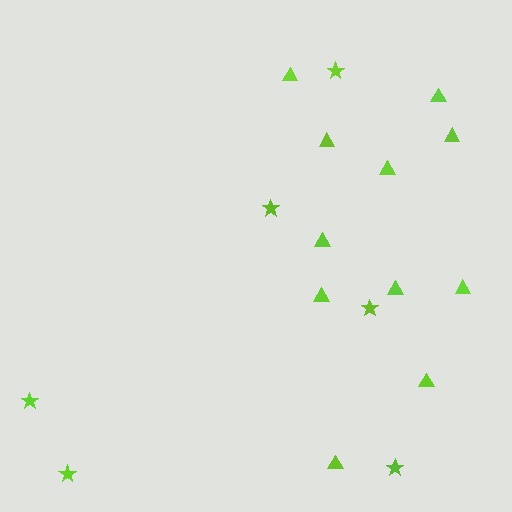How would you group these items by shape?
There are 2 groups: one group of stars (6) and one group of triangles (11).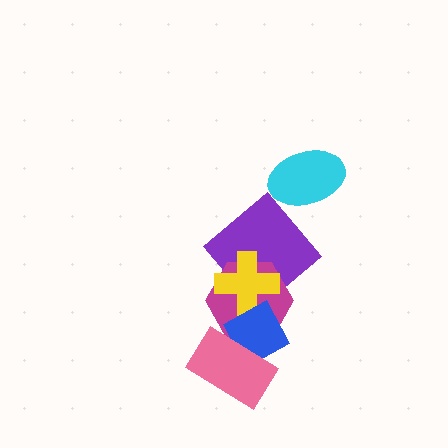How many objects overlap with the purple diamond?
2 objects overlap with the purple diamond.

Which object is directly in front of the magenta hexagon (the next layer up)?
The yellow cross is directly in front of the magenta hexagon.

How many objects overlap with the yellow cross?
3 objects overlap with the yellow cross.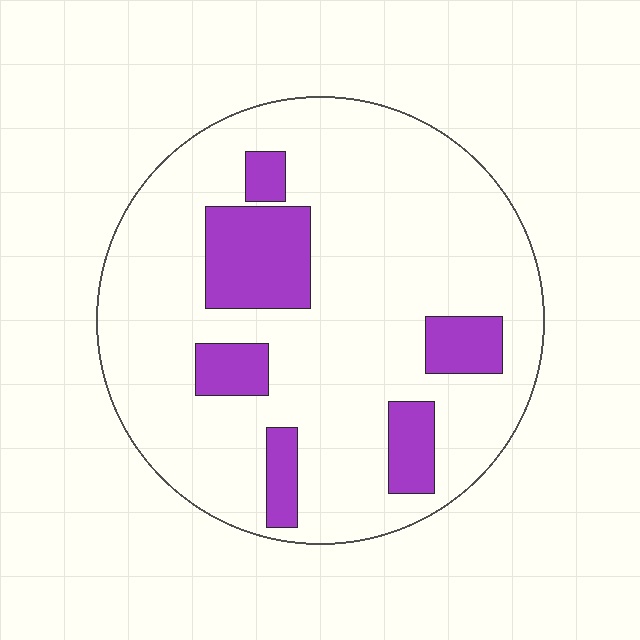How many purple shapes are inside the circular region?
6.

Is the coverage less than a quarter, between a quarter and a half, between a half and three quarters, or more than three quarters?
Less than a quarter.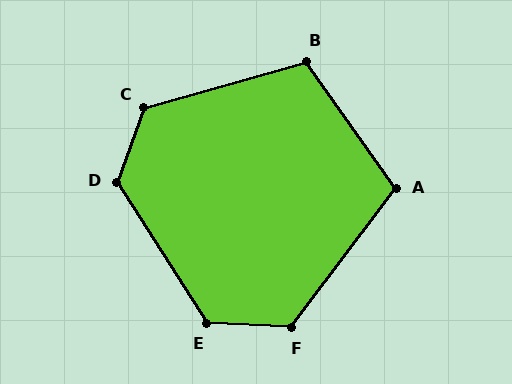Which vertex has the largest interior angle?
D, at approximately 127 degrees.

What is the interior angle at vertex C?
Approximately 126 degrees (obtuse).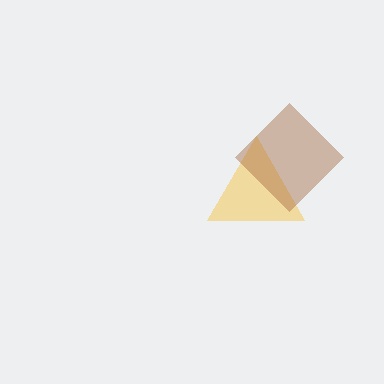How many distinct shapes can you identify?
There are 2 distinct shapes: a yellow triangle, a brown diamond.